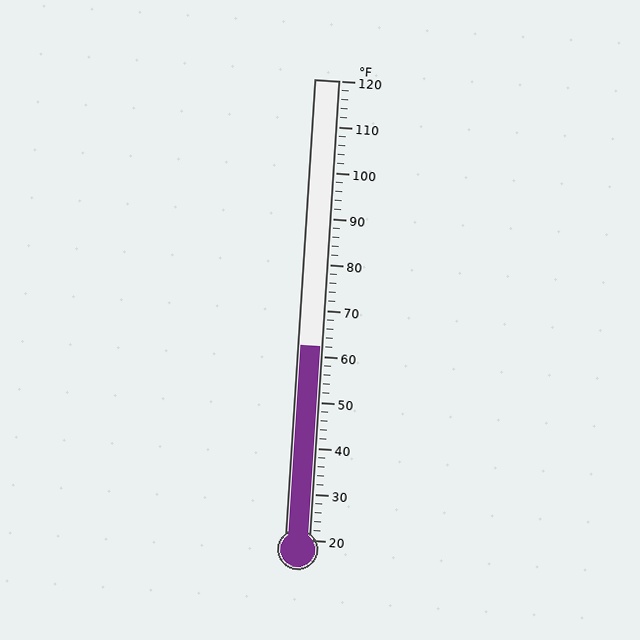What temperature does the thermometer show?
The thermometer shows approximately 62°F.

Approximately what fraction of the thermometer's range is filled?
The thermometer is filled to approximately 40% of its range.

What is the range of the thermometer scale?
The thermometer scale ranges from 20°F to 120°F.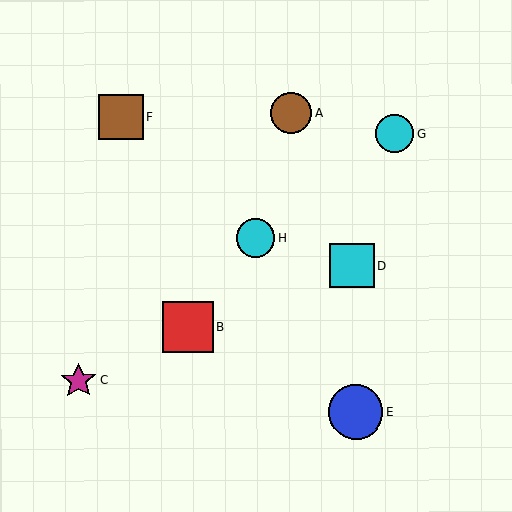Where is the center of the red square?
The center of the red square is at (188, 327).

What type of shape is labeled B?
Shape B is a red square.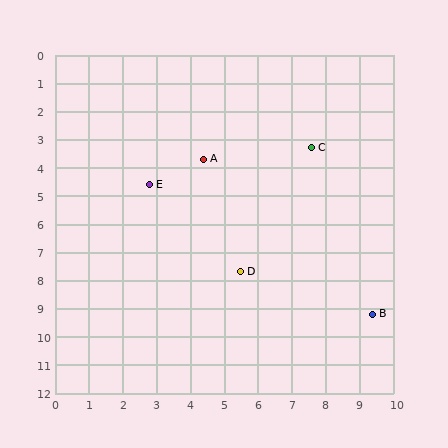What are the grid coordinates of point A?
Point A is at approximately (4.4, 3.7).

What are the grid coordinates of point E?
Point E is at approximately (2.8, 4.6).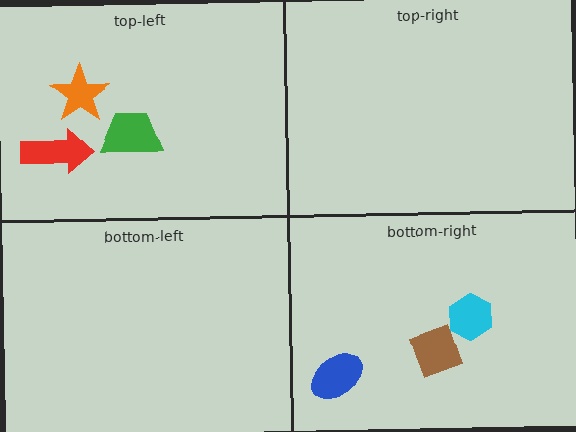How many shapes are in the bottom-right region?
3.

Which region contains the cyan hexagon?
The bottom-right region.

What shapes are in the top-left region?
The orange star, the green trapezoid, the red arrow.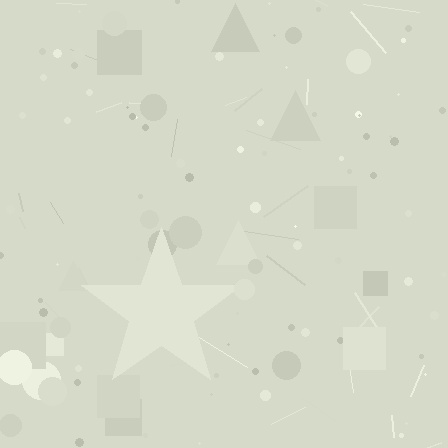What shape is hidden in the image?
A star is hidden in the image.